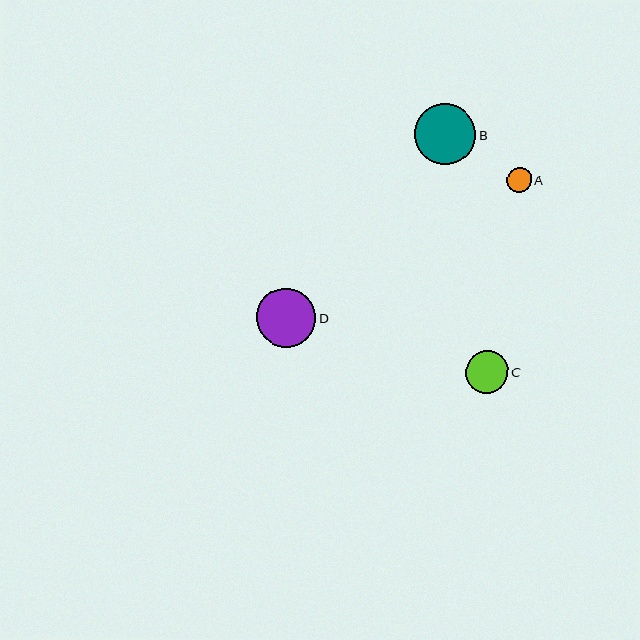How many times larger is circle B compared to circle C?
Circle B is approximately 1.4 times the size of circle C.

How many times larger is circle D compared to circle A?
Circle D is approximately 2.4 times the size of circle A.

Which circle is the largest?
Circle B is the largest with a size of approximately 61 pixels.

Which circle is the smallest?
Circle A is the smallest with a size of approximately 25 pixels.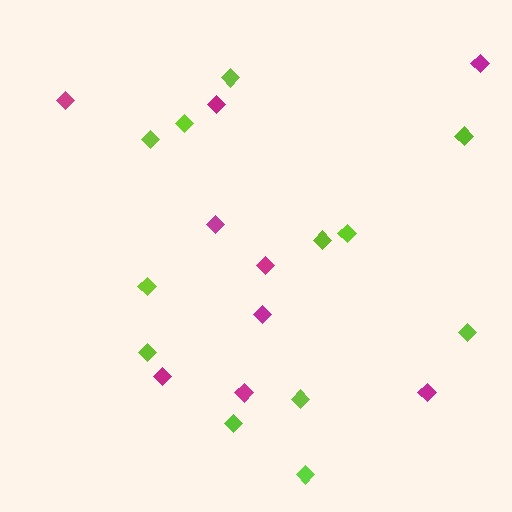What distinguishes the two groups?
There are 2 groups: one group of magenta diamonds (9) and one group of lime diamonds (12).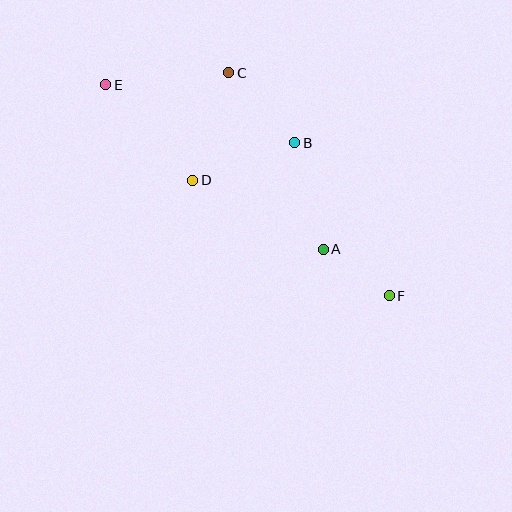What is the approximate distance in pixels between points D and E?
The distance between D and E is approximately 129 pixels.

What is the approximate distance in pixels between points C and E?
The distance between C and E is approximately 123 pixels.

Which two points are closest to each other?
Points A and F are closest to each other.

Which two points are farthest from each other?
Points E and F are farthest from each other.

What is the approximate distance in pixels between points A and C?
The distance between A and C is approximately 200 pixels.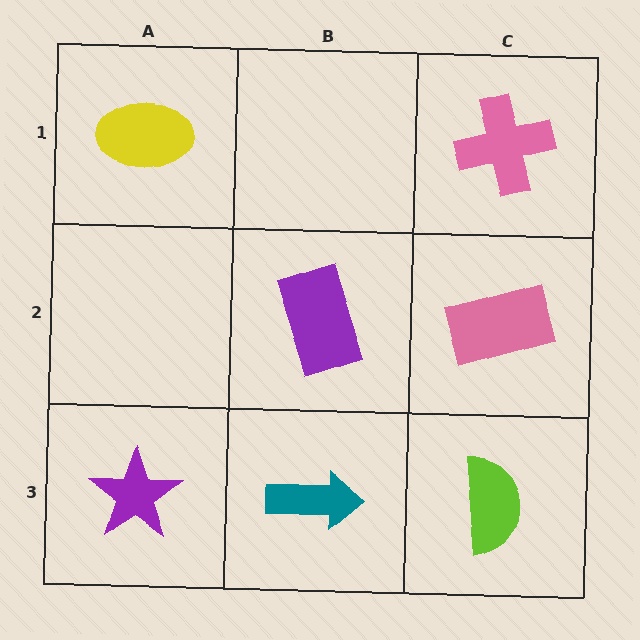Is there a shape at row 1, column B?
No, that cell is empty.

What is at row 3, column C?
A lime semicircle.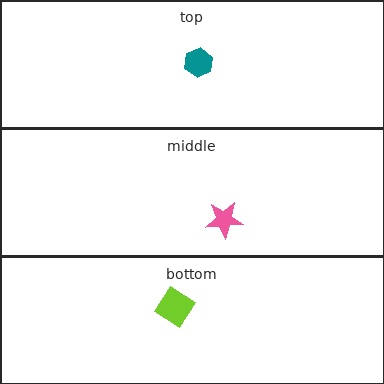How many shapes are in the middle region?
1.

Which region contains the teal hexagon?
The top region.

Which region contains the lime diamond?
The bottom region.